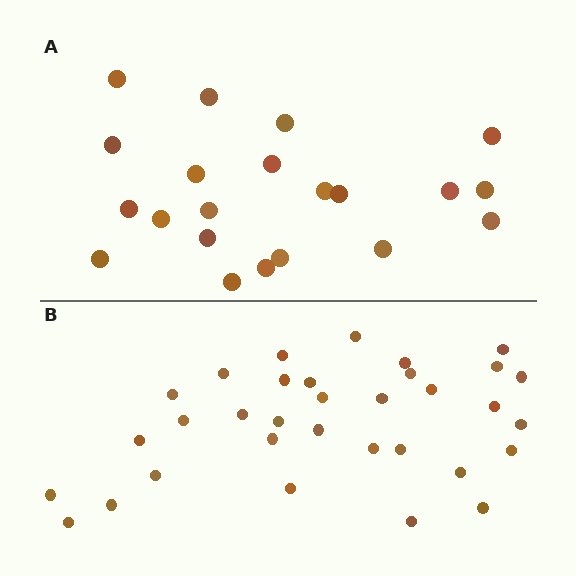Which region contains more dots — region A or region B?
Region B (the bottom region) has more dots.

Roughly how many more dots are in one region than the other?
Region B has roughly 12 or so more dots than region A.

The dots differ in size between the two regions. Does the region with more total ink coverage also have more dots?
No. Region A has more total ink coverage because its dots are larger, but region B actually contains more individual dots. Total area can be misleading — the number of items is what matters here.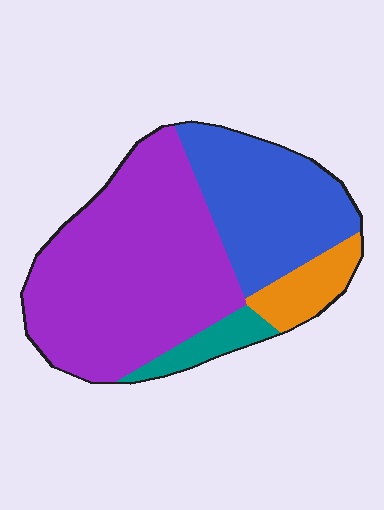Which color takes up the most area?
Purple, at roughly 55%.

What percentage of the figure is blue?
Blue covers roughly 30% of the figure.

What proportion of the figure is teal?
Teal takes up about one tenth (1/10) of the figure.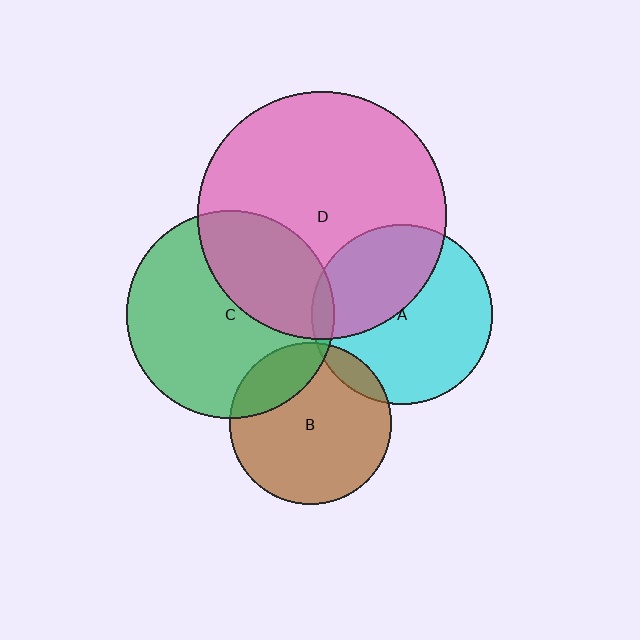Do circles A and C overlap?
Yes.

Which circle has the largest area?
Circle D (pink).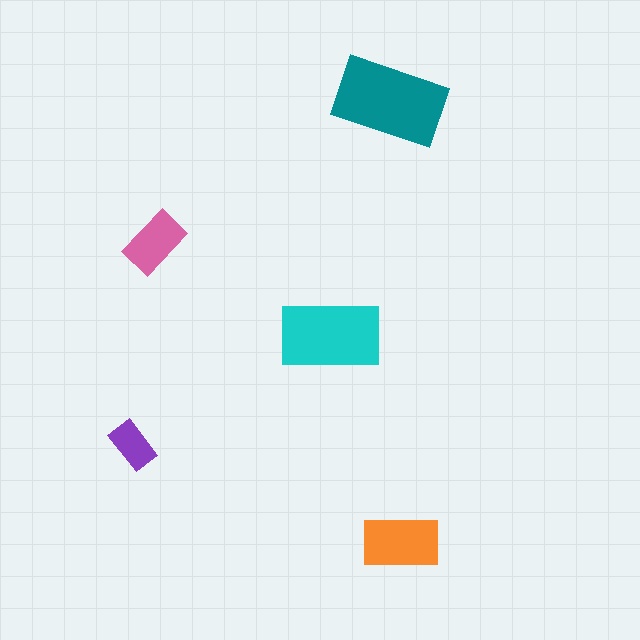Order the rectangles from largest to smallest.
the teal one, the cyan one, the orange one, the pink one, the purple one.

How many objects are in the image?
There are 5 objects in the image.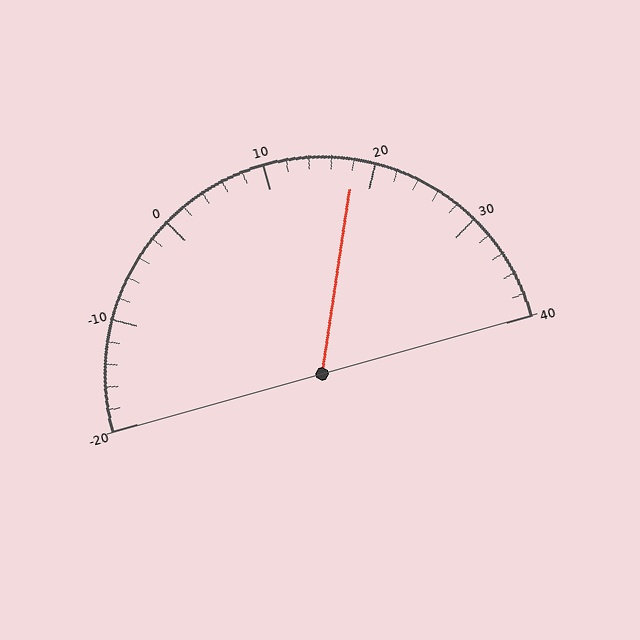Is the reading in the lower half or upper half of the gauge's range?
The reading is in the upper half of the range (-20 to 40).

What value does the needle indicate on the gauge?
The needle indicates approximately 18.